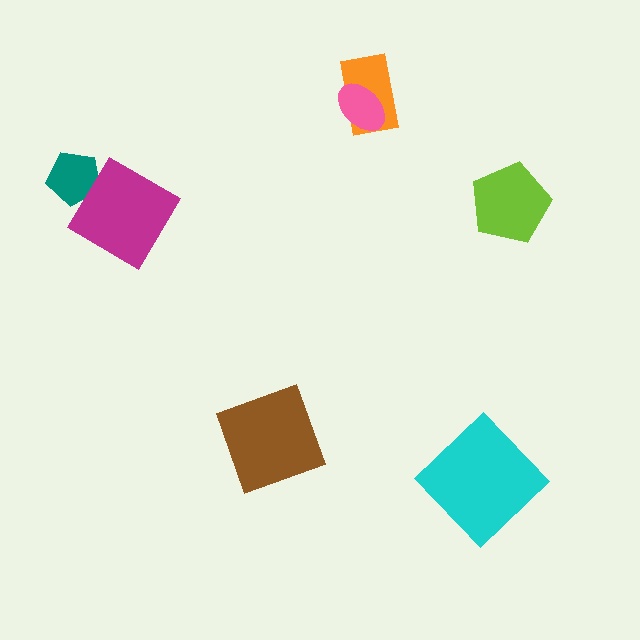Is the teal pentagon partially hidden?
Yes, it is partially covered by another shape.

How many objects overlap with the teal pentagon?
1 object overlaps with the teal pentagon.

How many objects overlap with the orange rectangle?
1 object overlaps with the orange rectangle.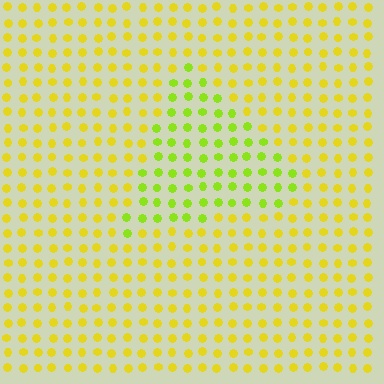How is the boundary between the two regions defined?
The boundary is defined purely by a slight shift in hue (about 31 degrees). Spacing, size, and orientation are identical on both sides.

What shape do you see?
I see a triangle.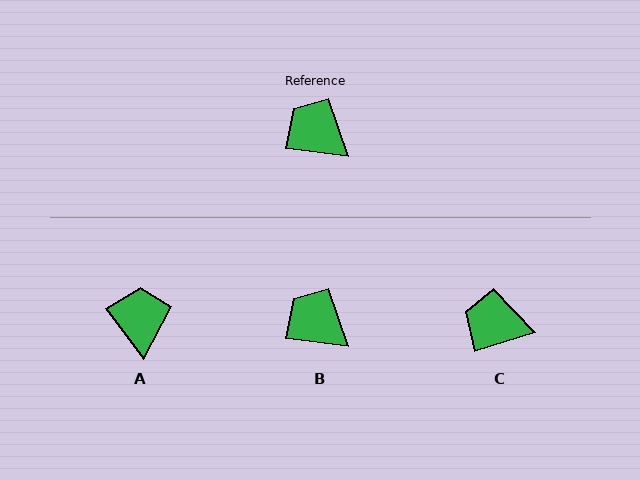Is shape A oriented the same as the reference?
No, it is off by about 47 degrees.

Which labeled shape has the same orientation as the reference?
B.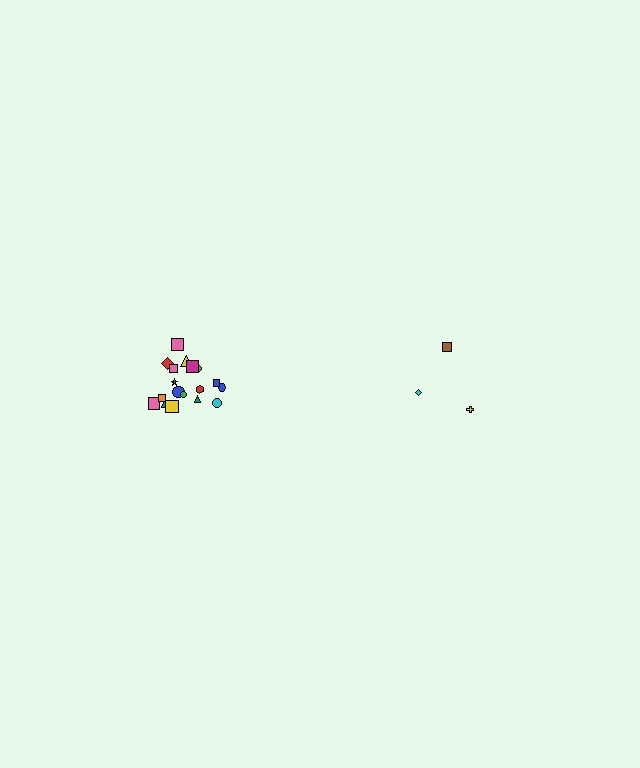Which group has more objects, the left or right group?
The left group.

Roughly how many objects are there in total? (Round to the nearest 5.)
Roughly 20 objects in total.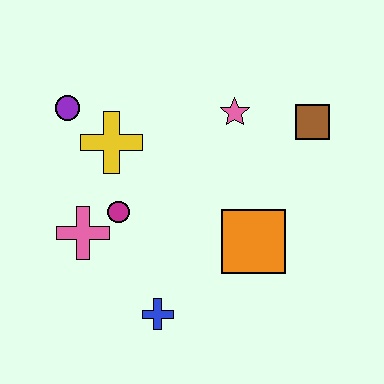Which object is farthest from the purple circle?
The brown square is farthest from the purple circle.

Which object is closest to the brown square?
The pink star is closest to the brown square.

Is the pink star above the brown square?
Yes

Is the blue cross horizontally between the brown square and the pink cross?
Yes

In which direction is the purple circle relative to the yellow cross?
The purple circle is to the left of the yellow cross.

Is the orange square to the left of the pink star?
No